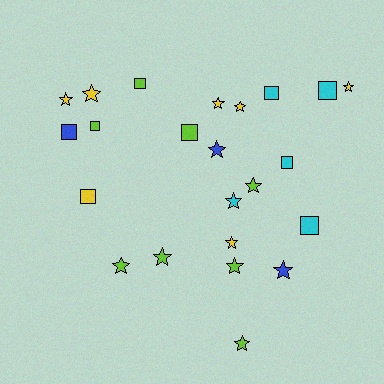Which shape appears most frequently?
Star, with 14 objects.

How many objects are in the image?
There are 23 objects.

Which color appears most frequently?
Lime, with 8 objects.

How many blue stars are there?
There are 2 blue stars.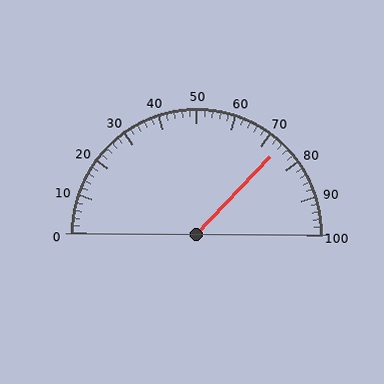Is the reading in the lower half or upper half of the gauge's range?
The reading is in the upper half of the range (0 to 100).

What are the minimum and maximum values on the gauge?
The gauge ranges from 0 to 100.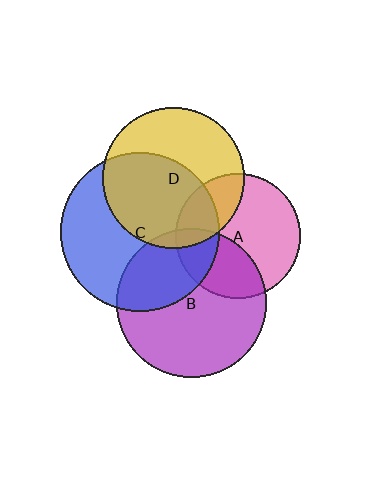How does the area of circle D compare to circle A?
Approximately 1.3 times.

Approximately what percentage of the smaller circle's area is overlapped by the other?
Approximately 35%.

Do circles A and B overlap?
Yes.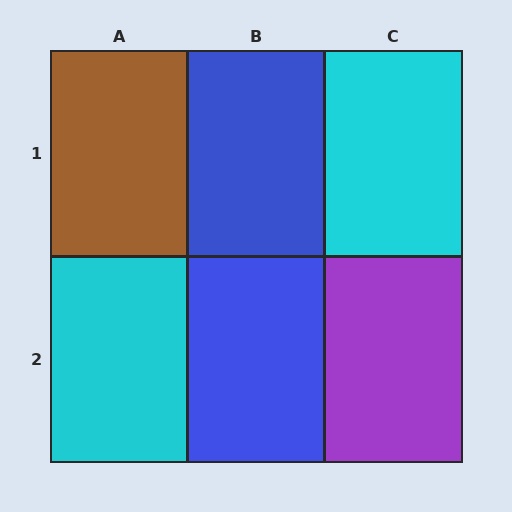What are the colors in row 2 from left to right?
Cyan, blue, purple.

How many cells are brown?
1 cell is brown.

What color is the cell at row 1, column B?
Blue.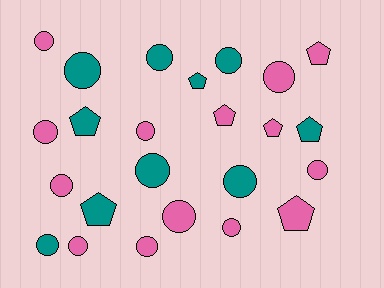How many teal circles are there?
There are 6 teal circles.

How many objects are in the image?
There are 24 objects.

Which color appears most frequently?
Pink, with 14 objects.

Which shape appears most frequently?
Circle, with 16 objects.